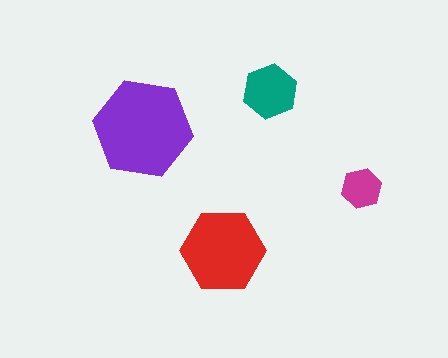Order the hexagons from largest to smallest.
the purple one, the red one, the teal one, the magenta one.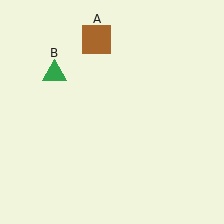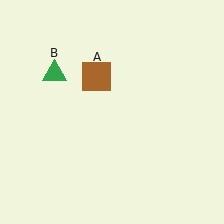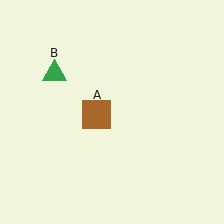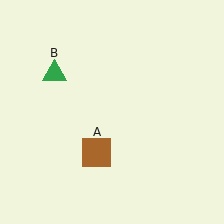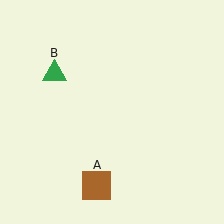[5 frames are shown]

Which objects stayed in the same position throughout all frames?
Green triangle (object B) remained stationary.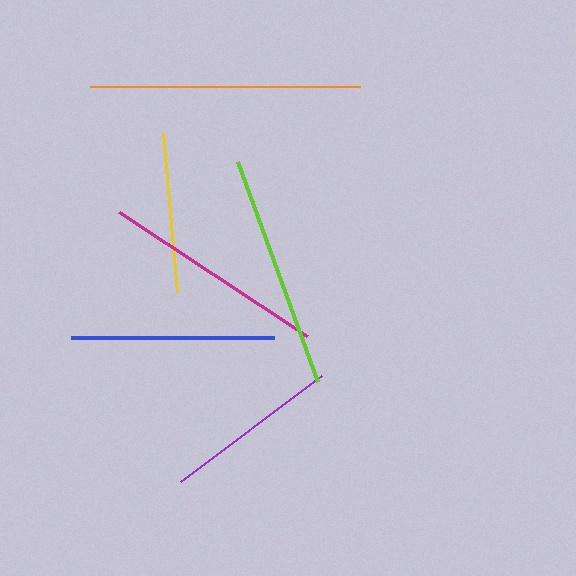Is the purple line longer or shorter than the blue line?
The blue line is longer than the purple line.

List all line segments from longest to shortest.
From longest to shortest: orange, lime, magenta, blue, purple, yellow.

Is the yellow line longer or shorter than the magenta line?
The magenta line is longer than the yellow line.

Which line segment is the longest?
The orange line is the longest at approximately 270 pixels.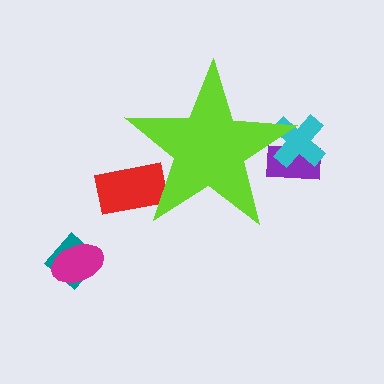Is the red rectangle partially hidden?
Yes, the red rectangle is partially hidden behind the lime star.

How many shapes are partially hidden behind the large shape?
3 shapes are partially hidden.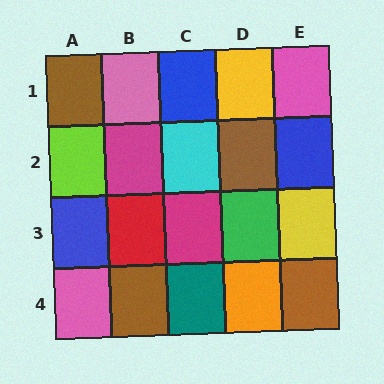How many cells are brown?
4 cells are brown.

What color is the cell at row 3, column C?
Magenta.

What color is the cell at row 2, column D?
Brown.